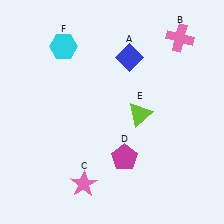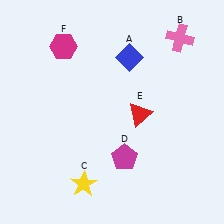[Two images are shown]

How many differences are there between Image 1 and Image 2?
There are 3 differences between the two images.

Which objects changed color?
C changed from pink to yellow. E changed from lime to red. F changed from cyan to magenta.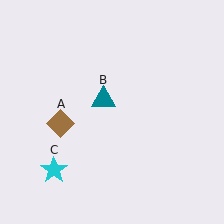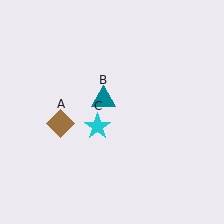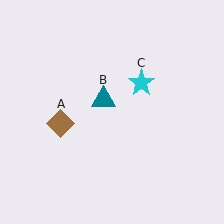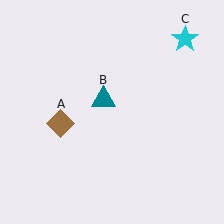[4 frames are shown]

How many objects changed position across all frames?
1 object changed position: cyan star (object C).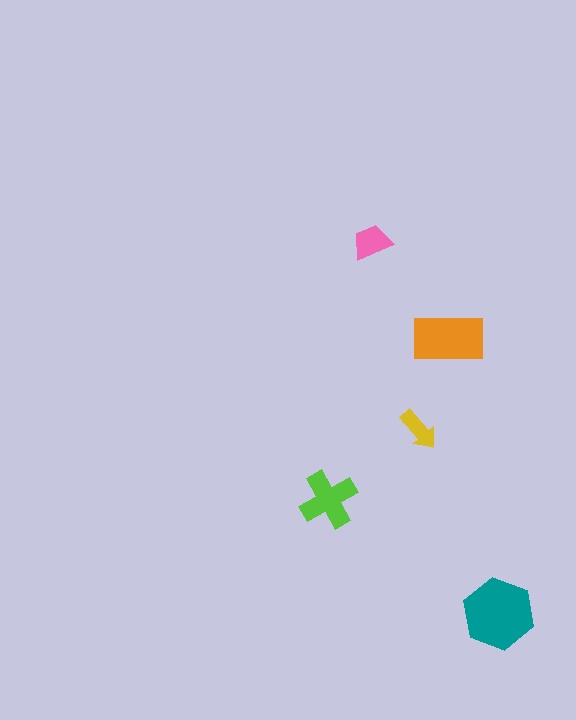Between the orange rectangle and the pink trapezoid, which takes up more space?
The orange rectangle.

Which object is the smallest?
The yellow arrow.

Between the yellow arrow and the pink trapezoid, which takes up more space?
The pink trapezoid.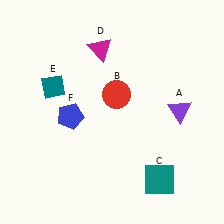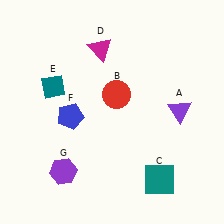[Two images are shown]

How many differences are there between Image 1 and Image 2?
There is 1 difference between the two images.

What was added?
A purple hexagon (G) was added in Image 2.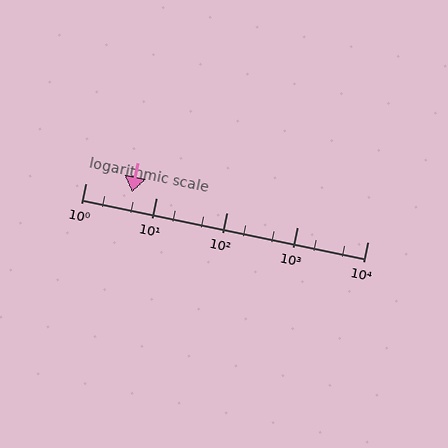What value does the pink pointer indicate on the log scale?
The pointer indicates approximately 4.5.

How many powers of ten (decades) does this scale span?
The scale spans 4 decades, from 1 to 10000.